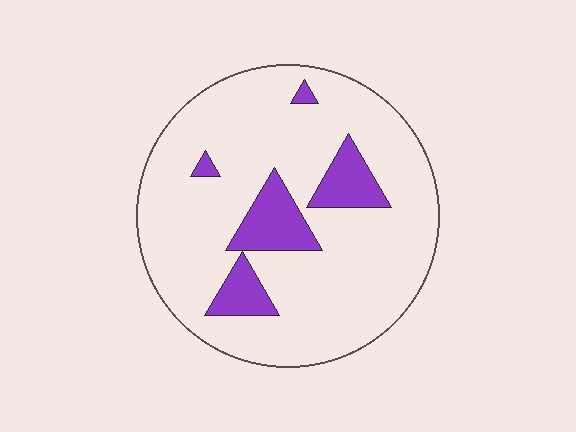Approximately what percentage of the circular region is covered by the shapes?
Approximately 15%.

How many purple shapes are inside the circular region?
5.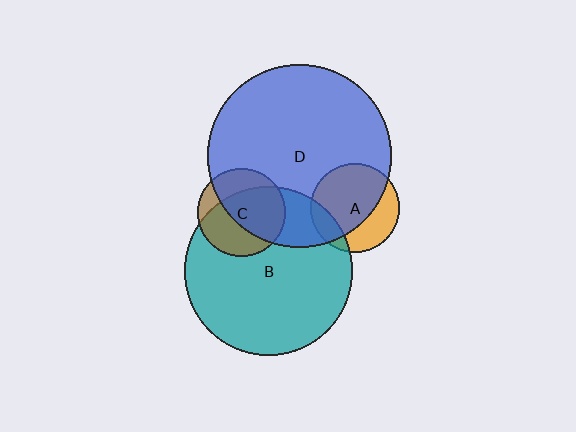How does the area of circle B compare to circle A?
Approximately 3.6 times.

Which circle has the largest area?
Circle D (blue).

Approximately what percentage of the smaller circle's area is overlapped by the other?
Approximately 75%.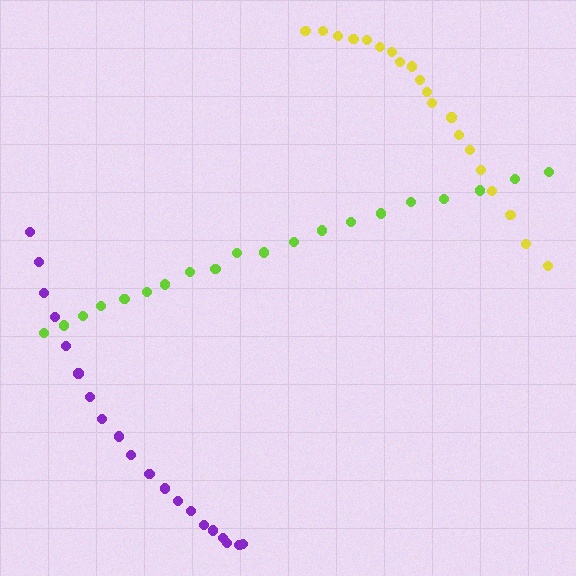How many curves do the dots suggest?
There are 3 distinct paths.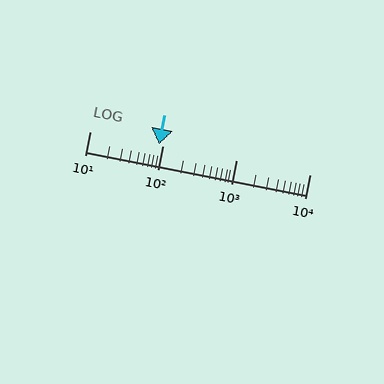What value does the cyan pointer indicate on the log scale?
The pointer indicates approximately 89.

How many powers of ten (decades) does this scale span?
The scale spans 3 decades, from 10 to 10000.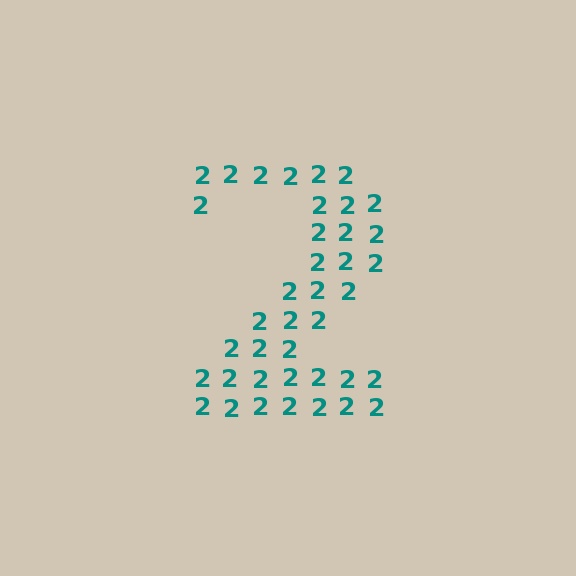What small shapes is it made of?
It is made of small digit 2's.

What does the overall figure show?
The overall figure shows the digit 2.